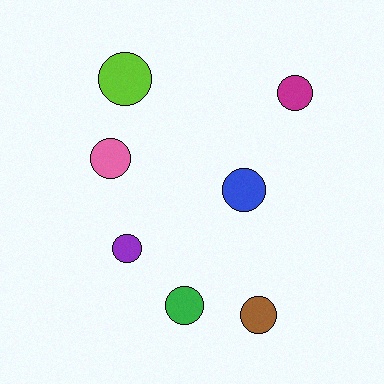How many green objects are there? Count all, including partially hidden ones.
There is 1 green object.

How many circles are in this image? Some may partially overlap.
There are 7 circles.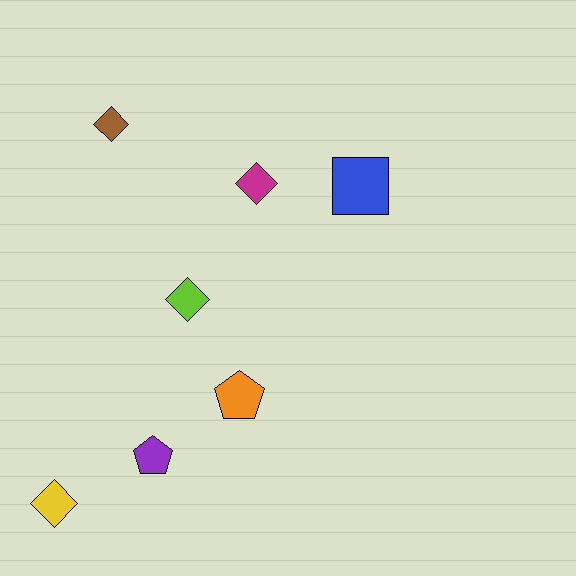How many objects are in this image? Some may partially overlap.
There are 7 objects.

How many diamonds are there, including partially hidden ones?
There are 4 diamonds.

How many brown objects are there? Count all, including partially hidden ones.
There is 1 brown object.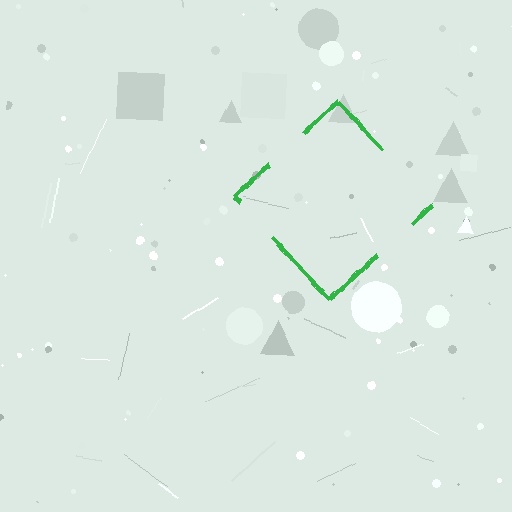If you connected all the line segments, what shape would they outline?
They would outline a diamond.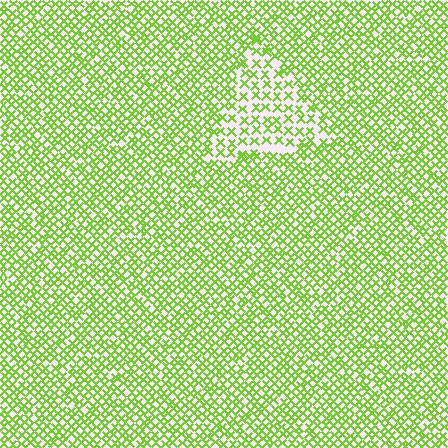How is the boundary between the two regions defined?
The boundary is defined by a change in element density (approximately 1.8x ratio). All elements are the same color, size, and shape.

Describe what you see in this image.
The image contains small lime elements arranged at two different densities. A triangle-shaped region is visible where the elements are less densely packed than the surrounding area.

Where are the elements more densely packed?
The elements are more densely packed outside the triangle boundary.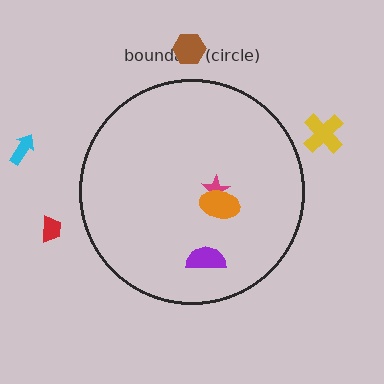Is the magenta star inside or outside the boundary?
Inside.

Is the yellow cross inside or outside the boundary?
Outside.